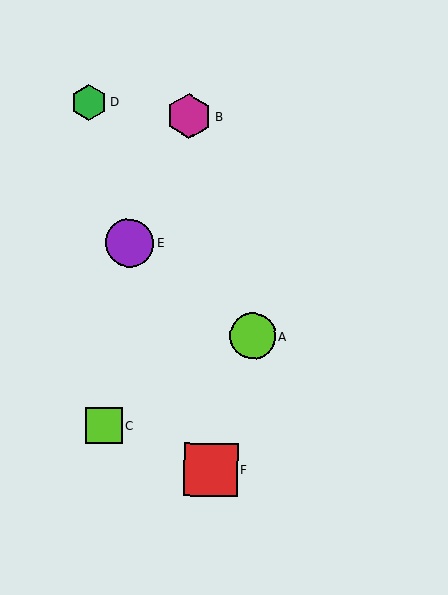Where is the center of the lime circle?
The center of the lime circle is at (253, 336).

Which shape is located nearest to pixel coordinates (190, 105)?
The magenta hexagon (labeled B) at (189, 116) is nearest to that location.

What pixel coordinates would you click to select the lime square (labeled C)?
Click at (104, 426) to select the lime square C.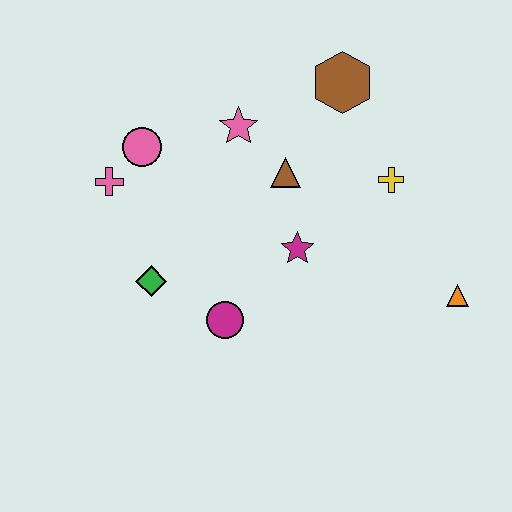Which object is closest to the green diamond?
The magenta circle is closest to the green diamond.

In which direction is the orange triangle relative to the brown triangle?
The orange triangle is to the right of the brown triangle.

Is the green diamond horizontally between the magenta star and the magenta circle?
No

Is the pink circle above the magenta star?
Yes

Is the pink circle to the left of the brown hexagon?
Yes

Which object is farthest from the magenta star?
The pink cross is farthest from the magenta star.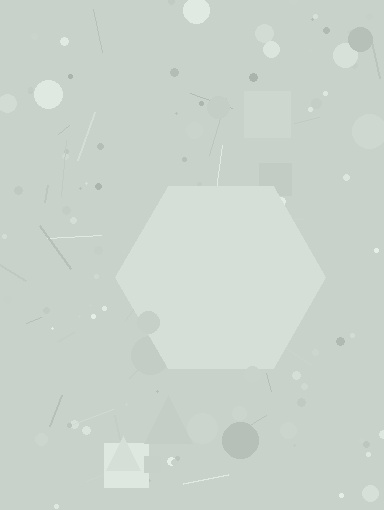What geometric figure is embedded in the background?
A hexagon is embedded in the background.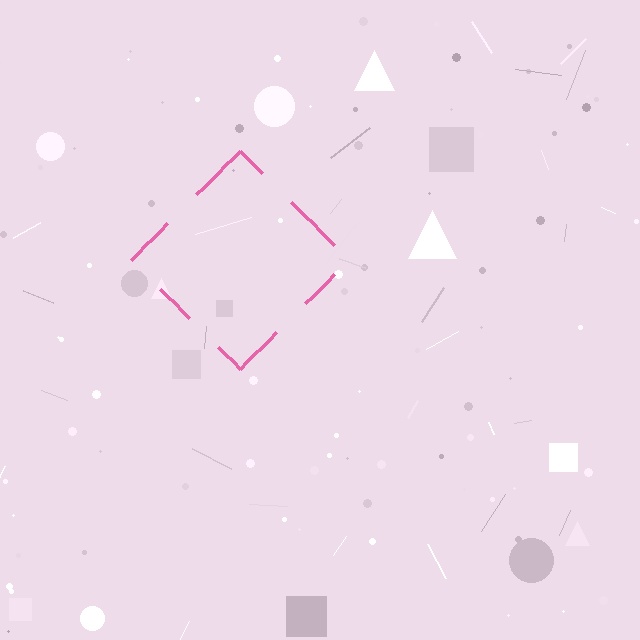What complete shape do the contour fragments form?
The contour fragments form a diamond.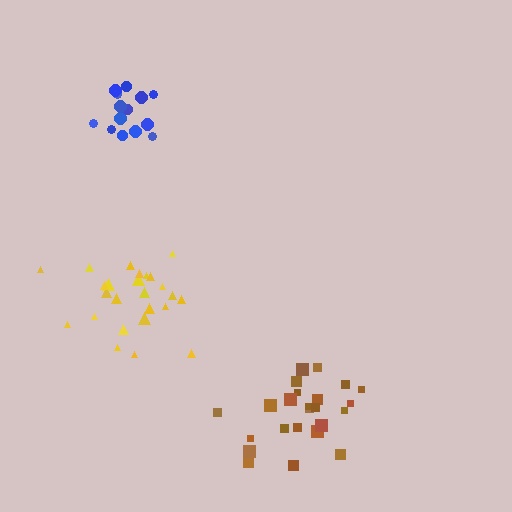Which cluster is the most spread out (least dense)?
Brown.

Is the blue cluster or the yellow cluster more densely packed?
Yellow.